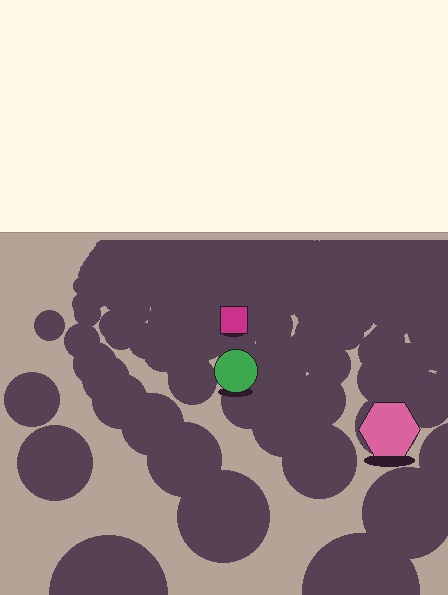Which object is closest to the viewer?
The pink hexagon is closest. The texture marks near it are larger and more spread out.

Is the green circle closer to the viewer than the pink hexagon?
No. The pink hexagon is closer — you can tell from the texture gradient: the ground texture is coarser near it.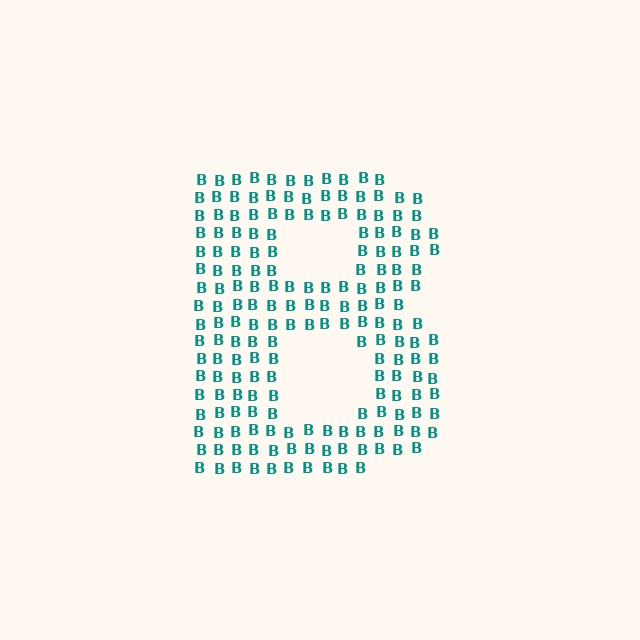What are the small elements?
The small elements are letter B's.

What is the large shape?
The large shape is the letter B.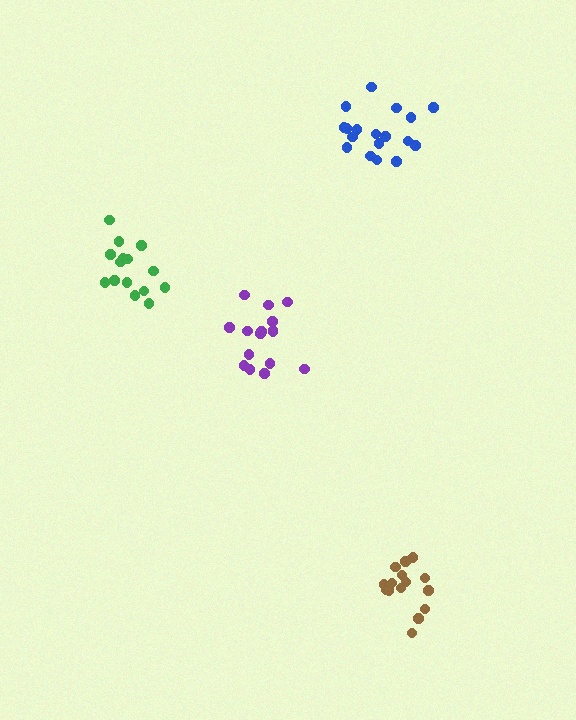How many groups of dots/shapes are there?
There are 4 groups.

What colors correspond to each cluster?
The clusters are colored: purple, green, blue, brown.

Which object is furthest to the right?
The brown cluster is rightmost.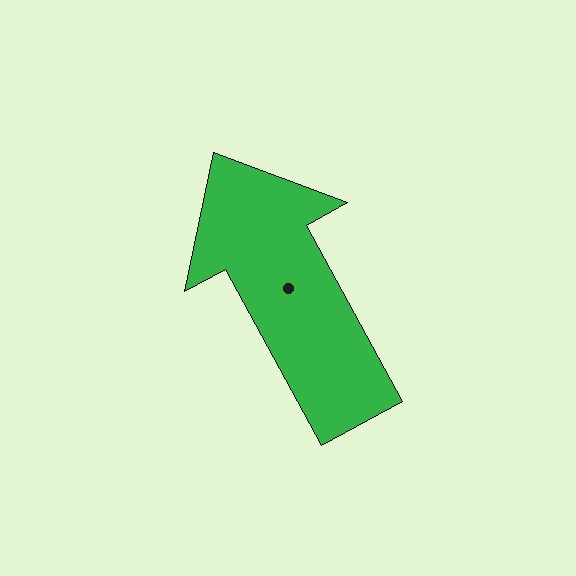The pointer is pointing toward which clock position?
Roughly 11 o'clock.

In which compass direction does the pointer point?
Northwest.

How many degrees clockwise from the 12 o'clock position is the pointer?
Approximately 331 degrees.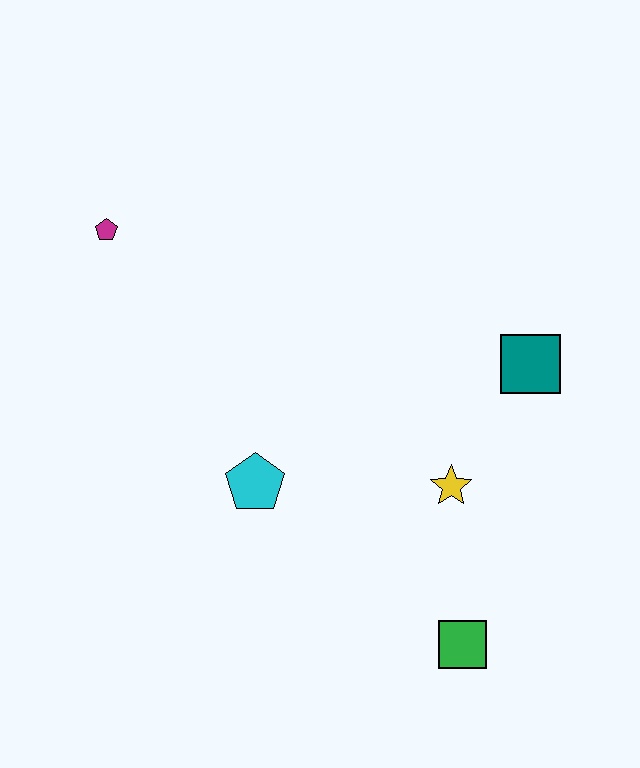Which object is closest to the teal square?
The yellow star is closest to the teal square.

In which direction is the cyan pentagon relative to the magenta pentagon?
The cyan pentagon is below the magenta pentagon.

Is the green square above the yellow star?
No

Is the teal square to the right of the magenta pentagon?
Yes